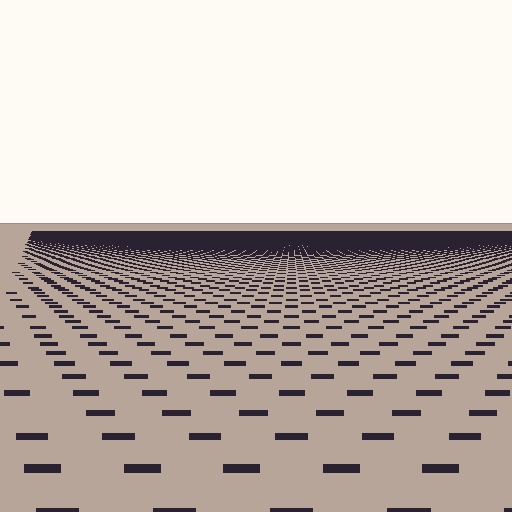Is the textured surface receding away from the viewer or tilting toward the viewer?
The surface is receding away from the viewer. Texture elements get smaller and denser toward the top.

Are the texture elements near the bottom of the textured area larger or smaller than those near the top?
Larger. Near the bottom, elements are closer to the viewer and appear at a bigger on-screen size.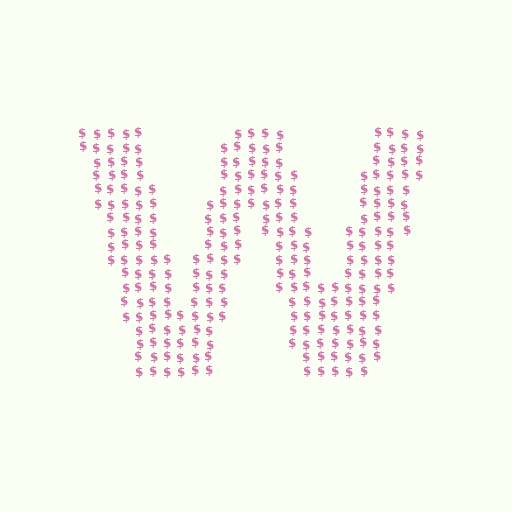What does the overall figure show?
The overall figure shows the letter W.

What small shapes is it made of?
It is made of small dollar signs.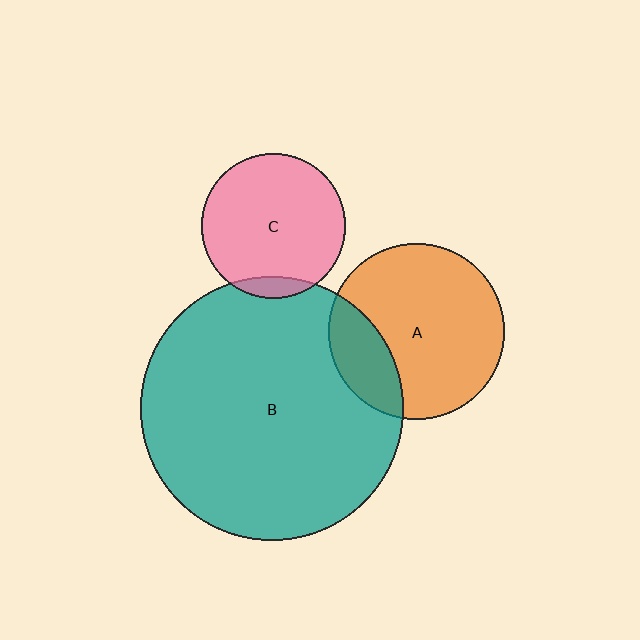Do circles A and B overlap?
Yes.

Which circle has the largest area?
Circle B (teal).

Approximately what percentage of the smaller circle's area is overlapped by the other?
Approximately 20%.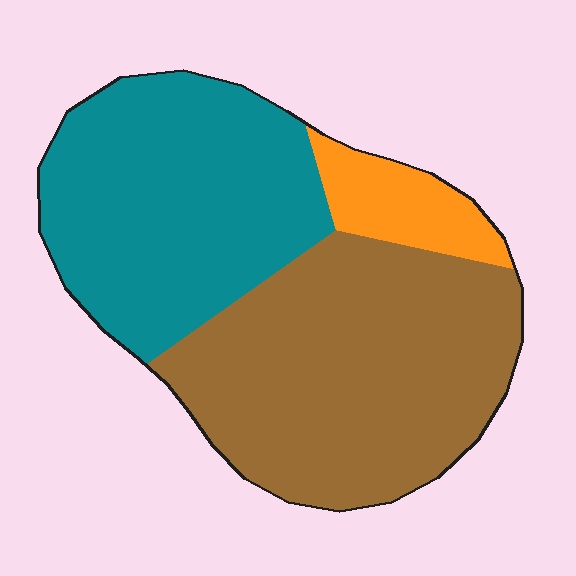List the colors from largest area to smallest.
From largest to smallest: brown, teal, orange.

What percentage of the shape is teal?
Teal takes up about two fifths (2/5) of the shape.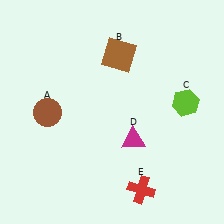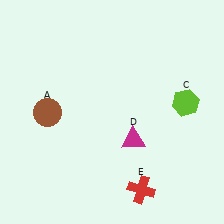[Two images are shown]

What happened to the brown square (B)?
The brown square (B) was removed in Image 2. It was in the top-right area of Image 1.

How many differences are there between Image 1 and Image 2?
There is 1 difference between the two images.